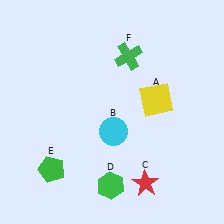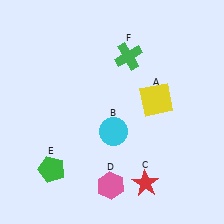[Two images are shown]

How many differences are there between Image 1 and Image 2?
There is 1 difference between the two images.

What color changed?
The hexagon (D) changed from green in Image 1 to pink in Image 2.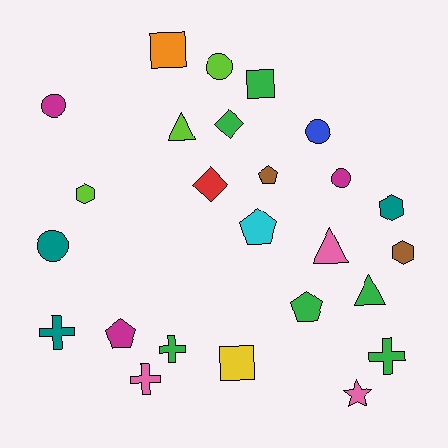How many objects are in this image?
There are 25 objects.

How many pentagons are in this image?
There are 4 pentagons.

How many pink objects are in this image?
There are 3 pink objects.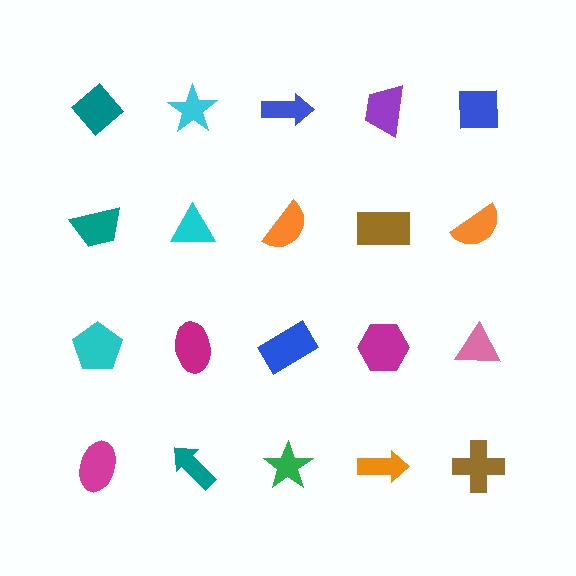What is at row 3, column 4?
A magenta hexagon.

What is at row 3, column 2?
A magenta ellipse.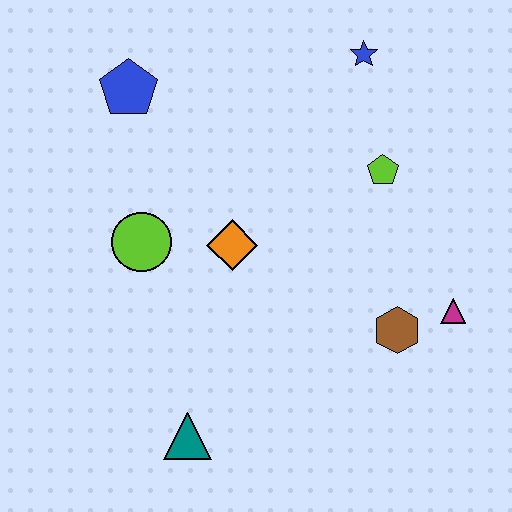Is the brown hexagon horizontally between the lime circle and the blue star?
No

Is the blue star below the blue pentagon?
No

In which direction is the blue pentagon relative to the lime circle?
The blue pentagon is above the lime circle.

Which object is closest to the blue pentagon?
The lime circle is closest to the blue pentagon.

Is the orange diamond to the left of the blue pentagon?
No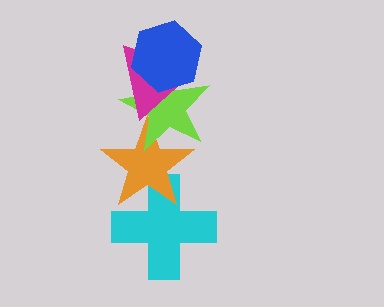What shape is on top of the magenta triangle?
The blue hexagon is on top of the magenta triangle.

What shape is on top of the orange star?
The lime star is on top of the orange star.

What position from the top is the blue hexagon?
The blue hexagon is 1st from the top.